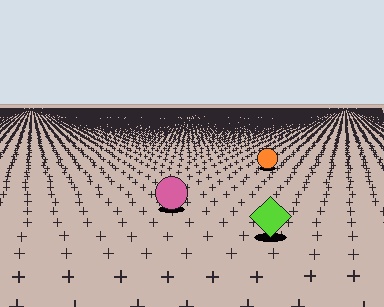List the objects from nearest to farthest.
From nearest to farthest: the lime diamond, the pink circle, the orange circle.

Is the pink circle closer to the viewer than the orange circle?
Yes. The pink circle is closer — you can tell from the texture gradient: the ground texture is coarser near it.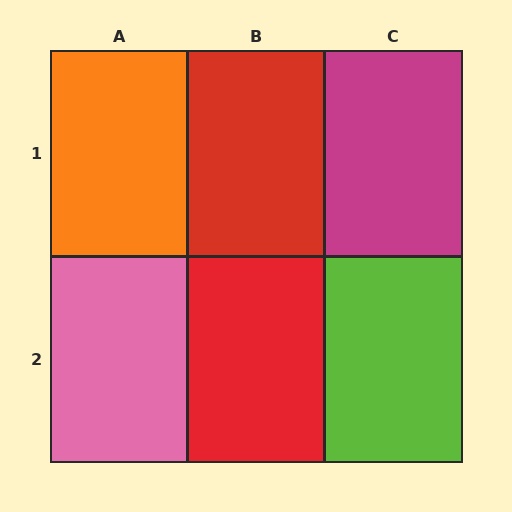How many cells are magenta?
1 cell is magenta.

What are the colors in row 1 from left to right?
Orange, red, magenta.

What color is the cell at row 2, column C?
Lime.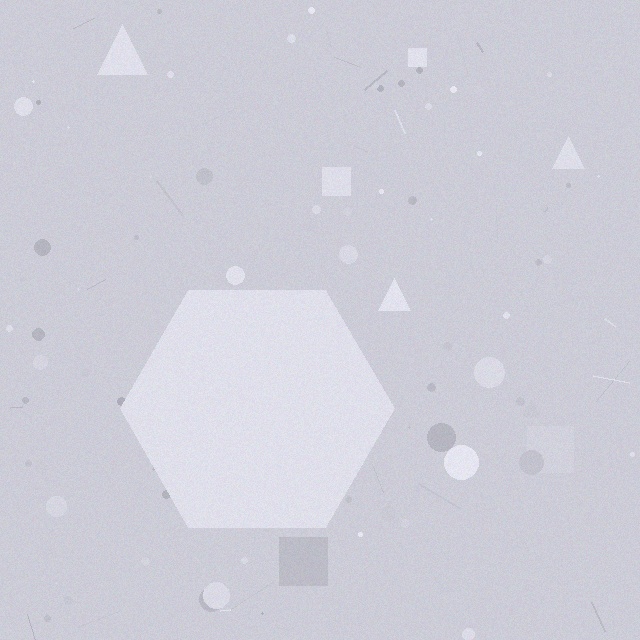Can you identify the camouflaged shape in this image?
The camouflaged shape is a hexagon.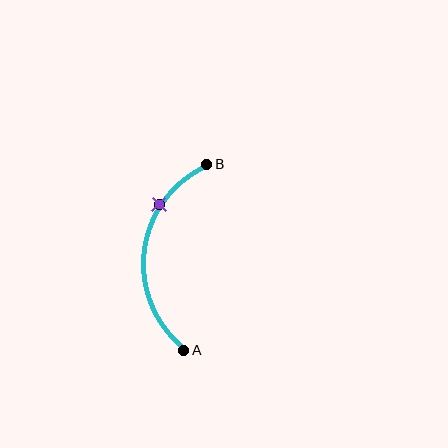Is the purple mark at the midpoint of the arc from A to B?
No. The purple mark lies on the arc but is closer to endpoint B. The arc midpoint would be at the point on the curve equidistant along the arc from both A and B.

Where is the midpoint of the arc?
The arc midpoint is the point on the curve farthest from the straight line joining A and B. It sits to the left of that line.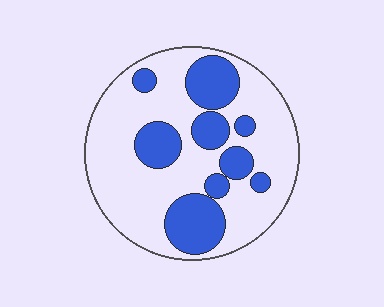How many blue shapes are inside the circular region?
9.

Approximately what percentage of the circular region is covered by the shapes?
Approximately 30%.